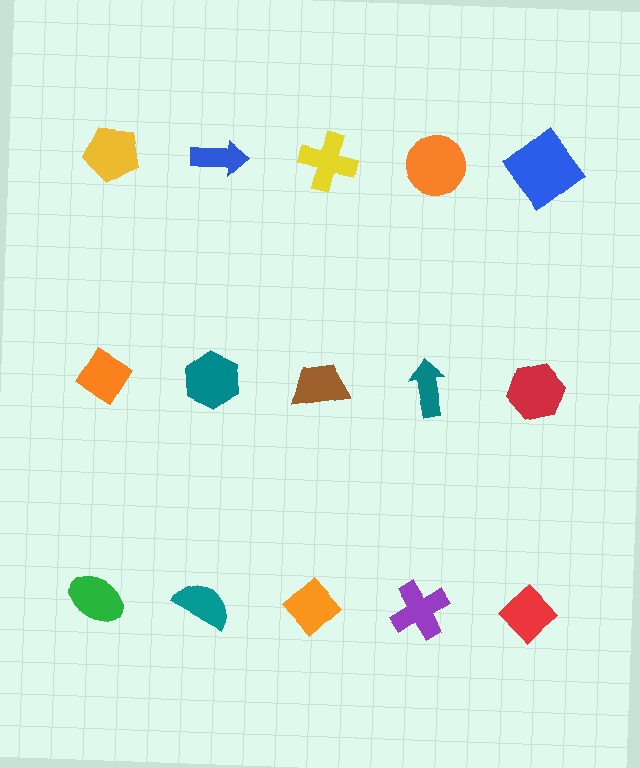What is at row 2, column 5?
A red hexagon.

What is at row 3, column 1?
A green ellipse.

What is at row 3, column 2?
A teal semicircle.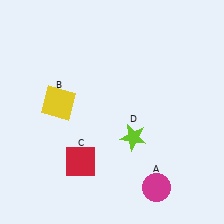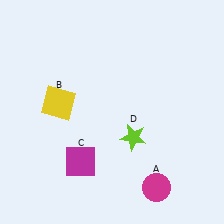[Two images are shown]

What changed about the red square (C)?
In Image 1, C is red. In Image 2, it changed to magenta.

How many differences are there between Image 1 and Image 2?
There is 1 difference between the two images.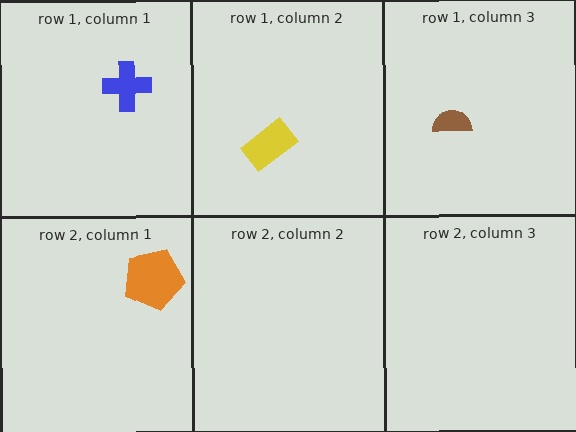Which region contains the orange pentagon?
The row 2, column 1 region.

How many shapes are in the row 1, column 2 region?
1.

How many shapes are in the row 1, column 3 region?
1.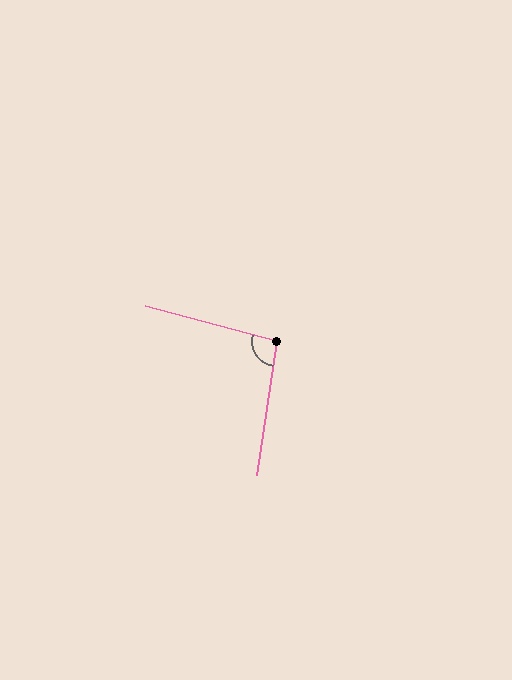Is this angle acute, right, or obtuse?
It is obtuse.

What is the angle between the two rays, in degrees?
Approximately 96 degrees.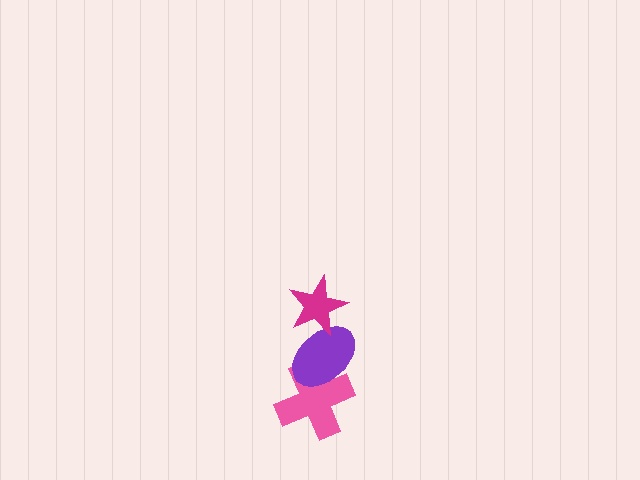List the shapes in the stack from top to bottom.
From top to bottom: the magenta star, the purple ellipse, the pink cross.